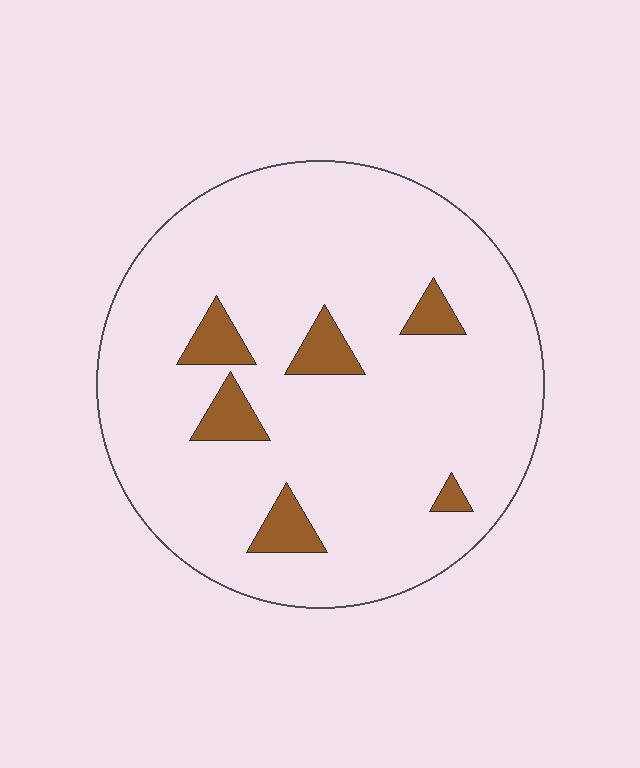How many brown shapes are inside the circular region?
6.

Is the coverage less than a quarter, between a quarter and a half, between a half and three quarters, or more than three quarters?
Less than a quarter.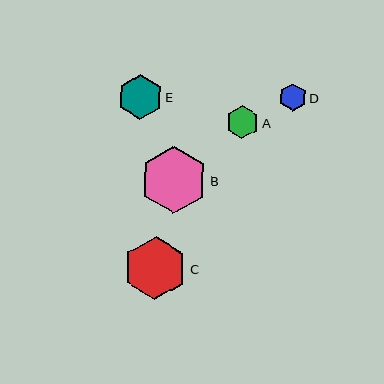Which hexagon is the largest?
Hexagon B is the largest with a size of approximately 67 pixels.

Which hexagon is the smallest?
Hexagon D is the smallest with a size of approximately 27 pixels.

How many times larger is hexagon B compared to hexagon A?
Hexagon B is approximately 2.1 times the size of hexagon A.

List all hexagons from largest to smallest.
From largest to smallest: B, C, E, A, D.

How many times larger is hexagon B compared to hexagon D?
Hexagon B is approximately 2.4 times the size of hexagon D.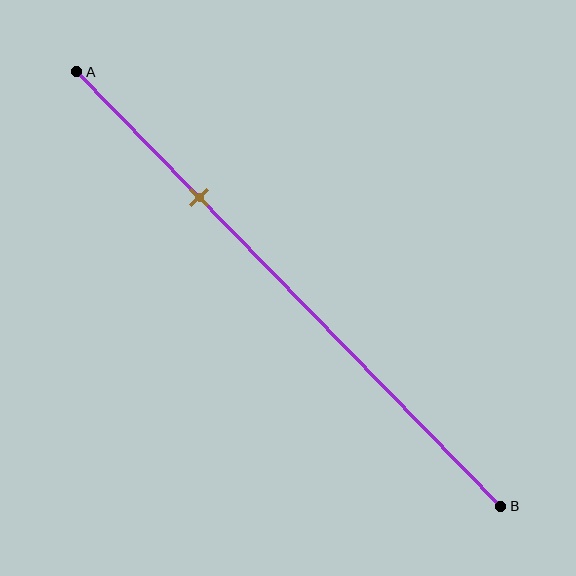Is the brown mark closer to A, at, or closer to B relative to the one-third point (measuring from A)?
The brown mark is closer to point A than the one-third point of segment AB.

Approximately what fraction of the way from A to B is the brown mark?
The brown mark is approximately 30% of the way from A to B.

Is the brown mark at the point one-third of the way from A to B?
No, the mark is at about 30% from A, not at the 33% one-third point.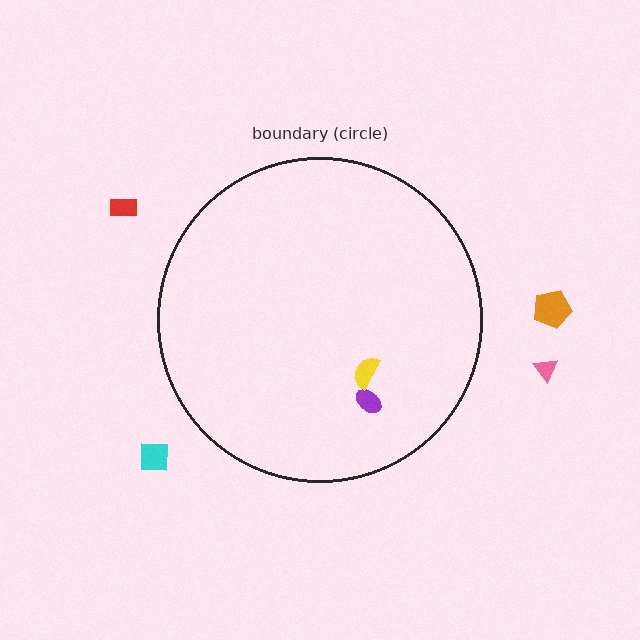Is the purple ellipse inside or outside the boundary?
Inside.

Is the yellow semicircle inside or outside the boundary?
Inside.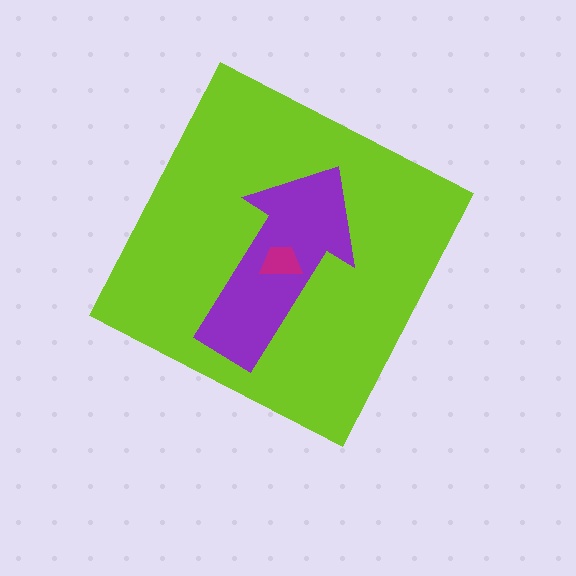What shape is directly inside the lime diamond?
The purple arrow.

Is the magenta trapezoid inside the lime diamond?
Yes.